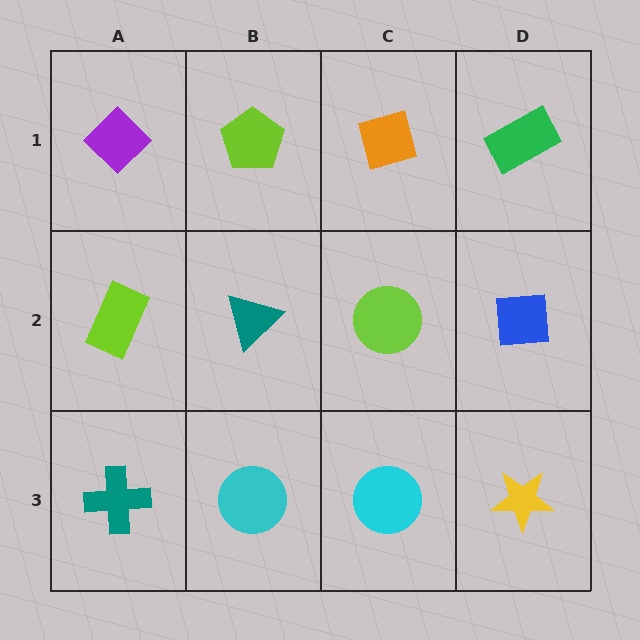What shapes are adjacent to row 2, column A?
A purple diamond (row 1, column A), a teal cross (row 3, column A), a teal triangle (row 2, column B).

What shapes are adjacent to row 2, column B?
A lime pentagon (row 1, column B), a cyan circle (row 3, column B), a lime rectangle (row 2, column A), a lime circle (row 2, column C).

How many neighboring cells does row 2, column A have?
3.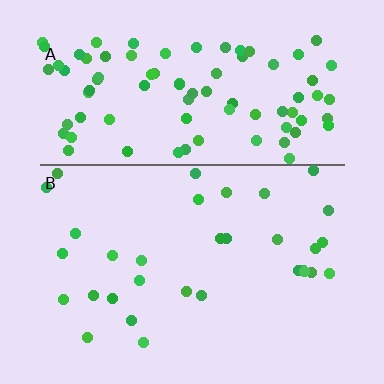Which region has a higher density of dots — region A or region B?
A (the top).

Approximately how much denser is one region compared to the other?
Approximately 2.9× — region A over region B.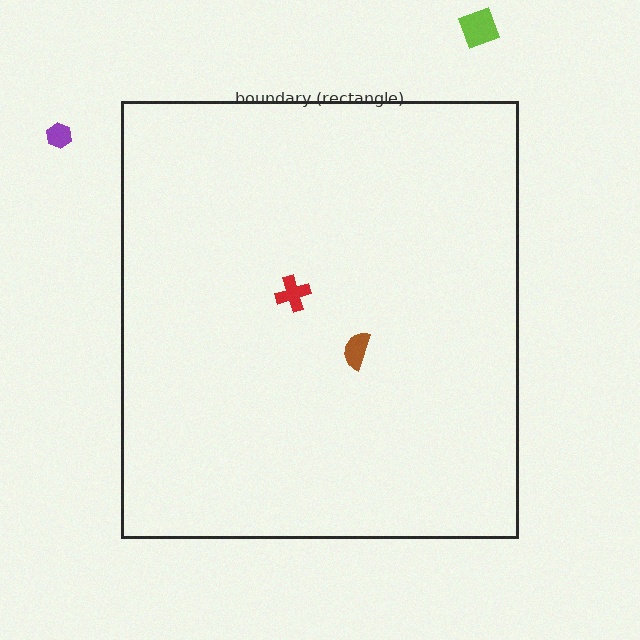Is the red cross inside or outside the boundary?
Inside.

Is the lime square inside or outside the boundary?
Outside.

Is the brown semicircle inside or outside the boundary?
Inside.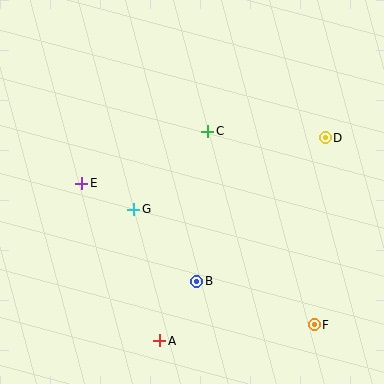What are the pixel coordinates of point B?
Point B is at (197, 281).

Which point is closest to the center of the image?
Point G at (134, 209) is closest to the center.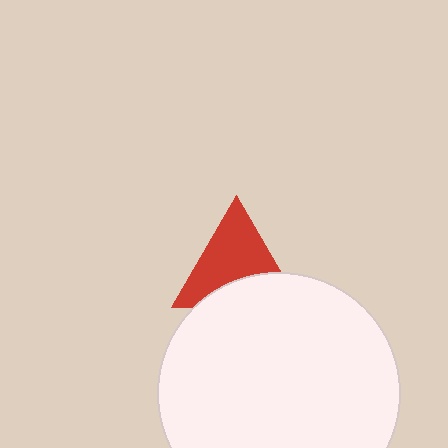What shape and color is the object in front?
The object in front is a white circle.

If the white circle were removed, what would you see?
You would see the complete red triangle.